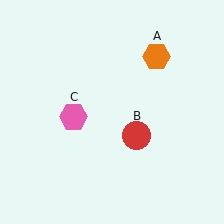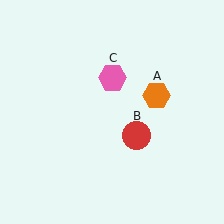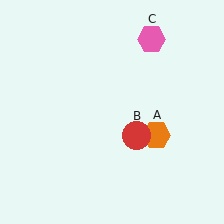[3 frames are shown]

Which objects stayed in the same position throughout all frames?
Red circle (object B) remained stationary.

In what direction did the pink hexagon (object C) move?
The pink hexagon (object C) moved up and to the right.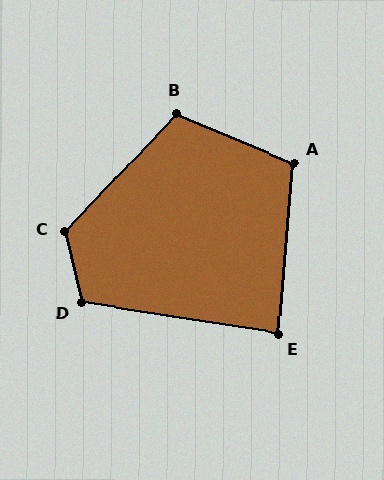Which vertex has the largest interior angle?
C, at approximately 124 degrees.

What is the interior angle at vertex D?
Approximately 112 degrees (obtuse).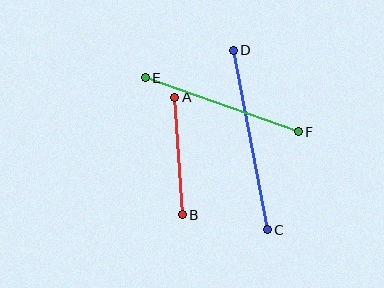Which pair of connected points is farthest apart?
Points C and D are farthest apart.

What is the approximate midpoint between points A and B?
The midpoint is at approximately (179, 156) pixels.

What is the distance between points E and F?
The distance is approximately 162 pixels.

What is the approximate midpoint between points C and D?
The midpoint is at approximately (250, 140) pixels.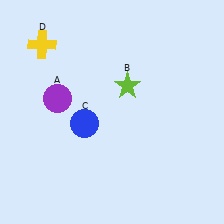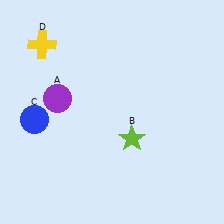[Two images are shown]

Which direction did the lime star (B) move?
The lime star (B) moved down.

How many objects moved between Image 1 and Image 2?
2 objects moved between the two images.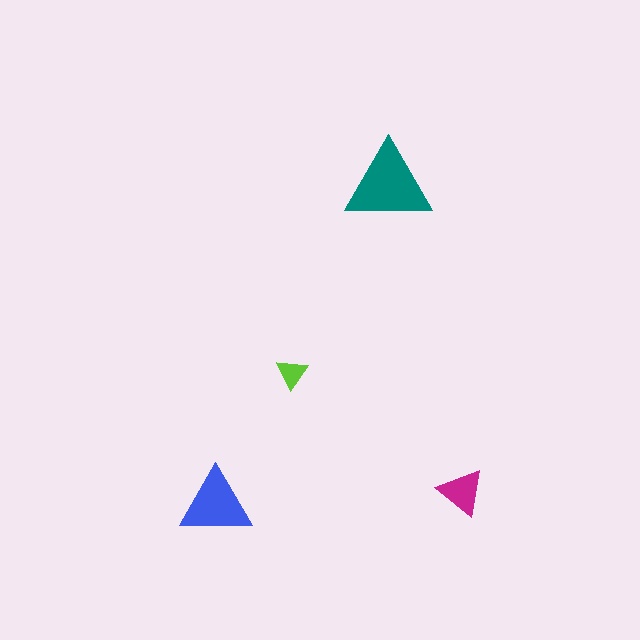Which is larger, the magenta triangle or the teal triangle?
The teal one.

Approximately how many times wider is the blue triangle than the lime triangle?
About 2 times wider.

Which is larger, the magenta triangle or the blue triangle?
The blue one.